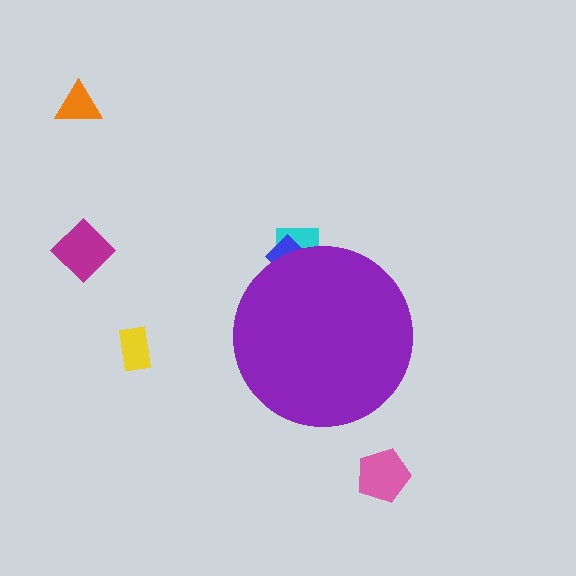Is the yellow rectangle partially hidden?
No, the yellow rectangle is fully visible.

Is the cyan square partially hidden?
Yes, the cyan square is partially hidden behind the purple circle.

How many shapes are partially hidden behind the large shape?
2 shapes are partially hidden.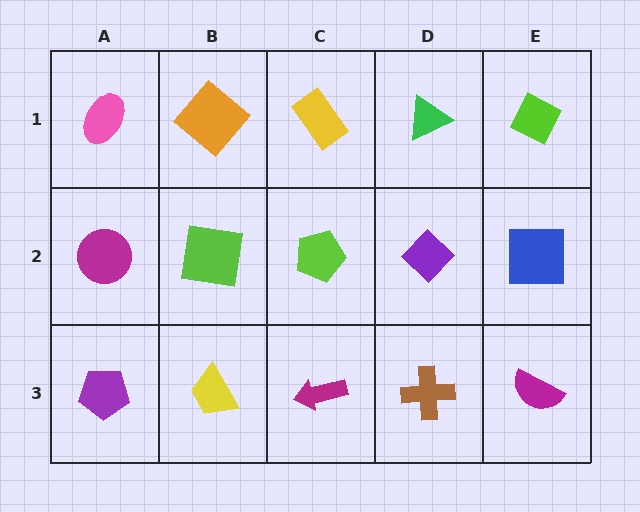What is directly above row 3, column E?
A blue square.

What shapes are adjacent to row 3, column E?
A blue square (row 2, column E), a brown cross (row 3, column D).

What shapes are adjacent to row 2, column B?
An orange diamond (row 1, column B), a yellow trapezoid (row 3, column B), a magenta circle (row 2, column A), a lime pentagon (row 2, column C).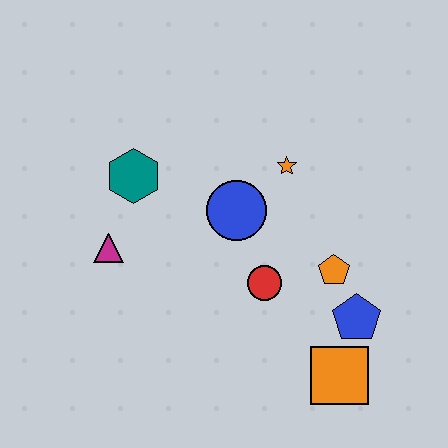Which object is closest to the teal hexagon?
The magenta triangle is closest to the teal hexagon.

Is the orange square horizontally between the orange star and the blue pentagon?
Yes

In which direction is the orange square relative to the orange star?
The orange square is below the orange star.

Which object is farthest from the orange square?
The teal hexagon is farthest from the orange square.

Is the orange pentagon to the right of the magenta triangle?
Yes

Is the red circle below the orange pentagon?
Yes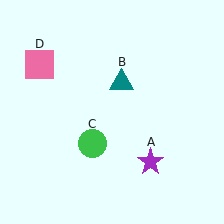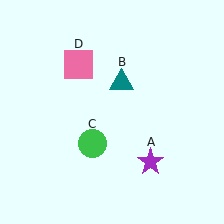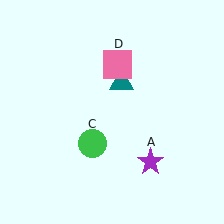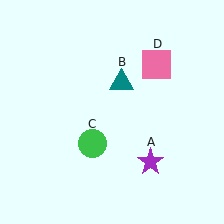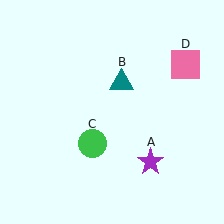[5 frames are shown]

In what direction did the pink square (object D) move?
The pink square (object D) moved right.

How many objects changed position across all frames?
1 object changed position: pink square (object D).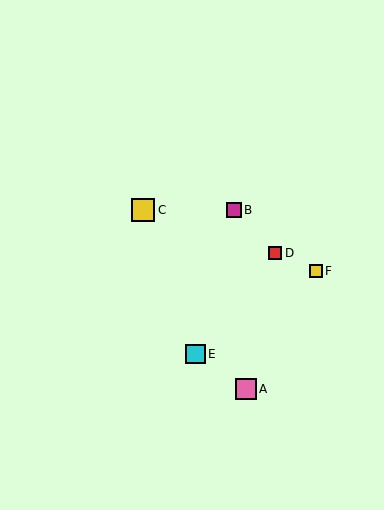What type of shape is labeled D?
Shape D is a red square.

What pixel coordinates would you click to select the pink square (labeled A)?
Click at (246, 389) to select the pink square A.